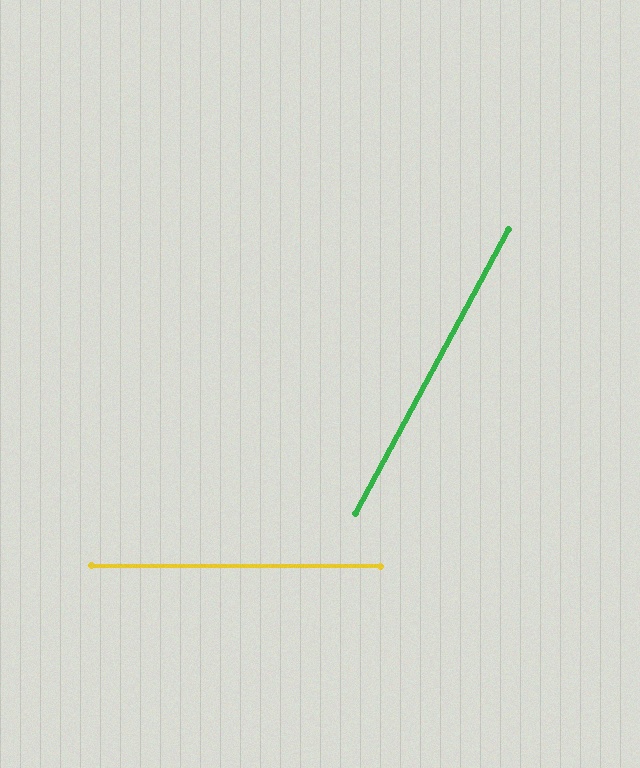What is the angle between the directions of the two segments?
Approximately 62 degrees.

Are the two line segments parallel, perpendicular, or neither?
Neither parallel nor perpendicular — they differ by about 62°.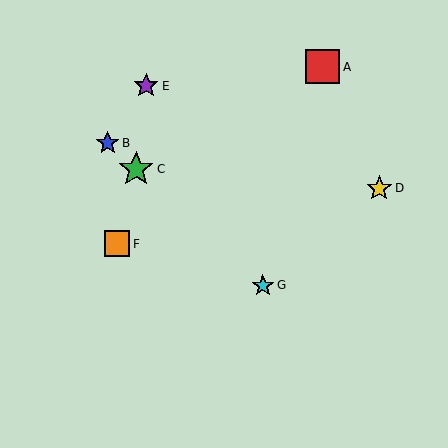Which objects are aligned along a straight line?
Objects B, C, G are aligned along a straight line.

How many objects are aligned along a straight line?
3 objects (B, C, G) are aligned along a straight line.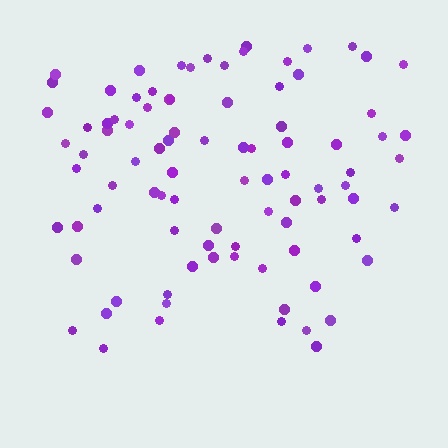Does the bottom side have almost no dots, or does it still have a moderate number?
Still a moderate number, just noticeably fewer than the top.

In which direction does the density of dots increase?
From bottom to top, with the top side densest.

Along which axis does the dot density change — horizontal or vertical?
Vertical.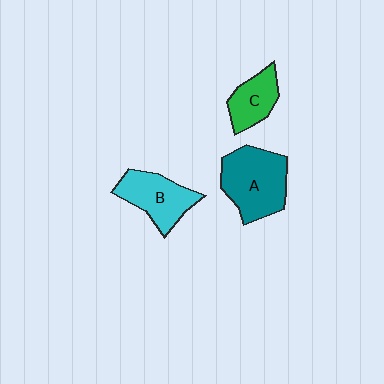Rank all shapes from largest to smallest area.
From largest to smallest: A (teal), B (cyan), C (green).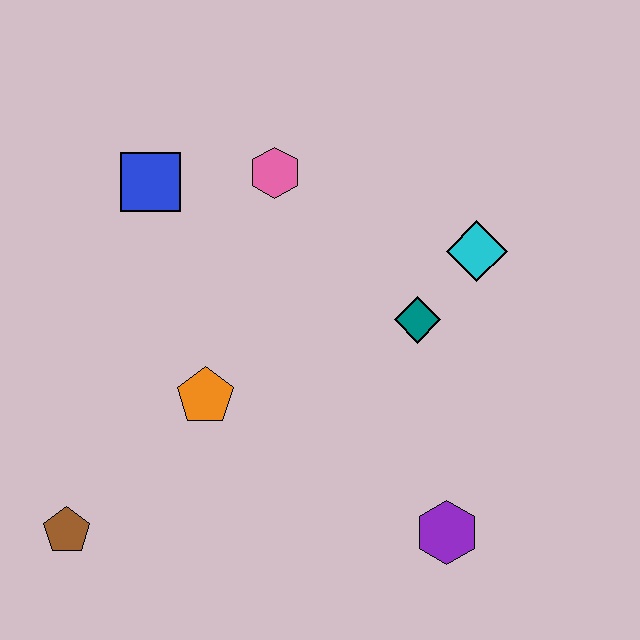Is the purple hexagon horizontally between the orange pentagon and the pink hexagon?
No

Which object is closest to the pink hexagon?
The blue square is closest to the pink hexagon.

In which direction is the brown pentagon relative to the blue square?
The brown pentagon is below the blue square.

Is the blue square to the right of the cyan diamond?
No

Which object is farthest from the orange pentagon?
The cyan diamond is farthest from the orange pentagon.